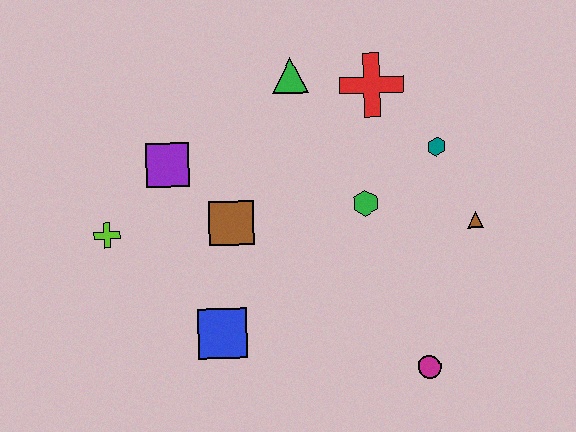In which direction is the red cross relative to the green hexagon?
The red cross is above the green hexagon.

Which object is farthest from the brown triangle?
The lime cross is farthest from the brown triangle.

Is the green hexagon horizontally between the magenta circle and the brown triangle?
No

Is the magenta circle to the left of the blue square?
No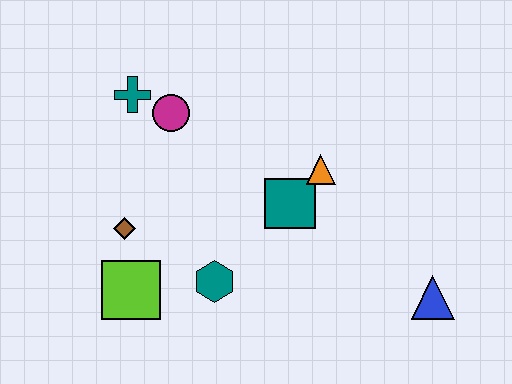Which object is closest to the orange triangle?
The teal square is closest to the orange triangle.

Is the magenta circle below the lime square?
No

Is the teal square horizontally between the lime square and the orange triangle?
Yes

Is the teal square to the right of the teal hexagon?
Yes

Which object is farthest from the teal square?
The teal cross is farthest from the teal square.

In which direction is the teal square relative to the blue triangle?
The teal square is to the left of the blue triangle.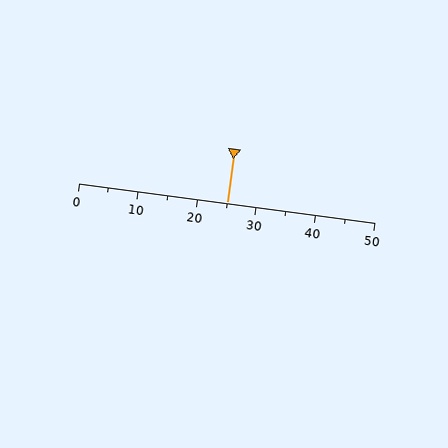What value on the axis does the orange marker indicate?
The marker indicates approximately 25.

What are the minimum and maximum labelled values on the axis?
The axis runs from 0 to 50.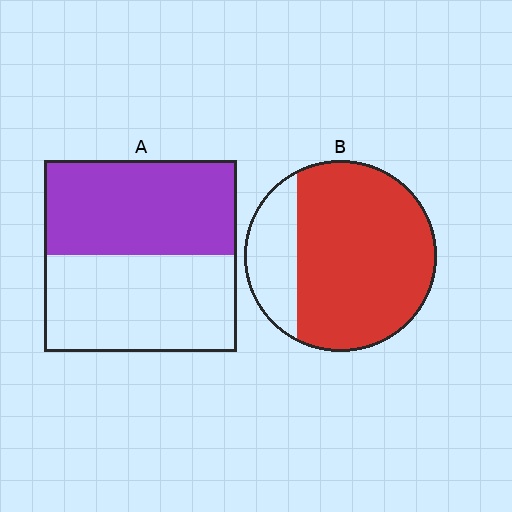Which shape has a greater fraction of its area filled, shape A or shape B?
Shape B.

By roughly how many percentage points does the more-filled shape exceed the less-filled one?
By roughly 30 percentage points (B over A).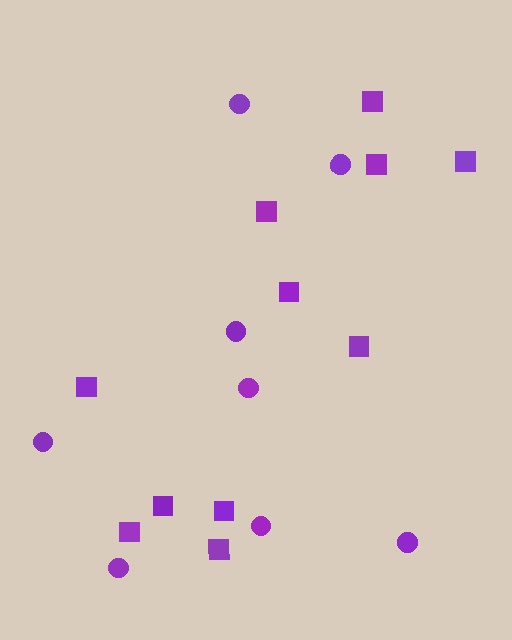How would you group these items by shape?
There are 2 groups: one group of circles (8) and one group of squares (11).